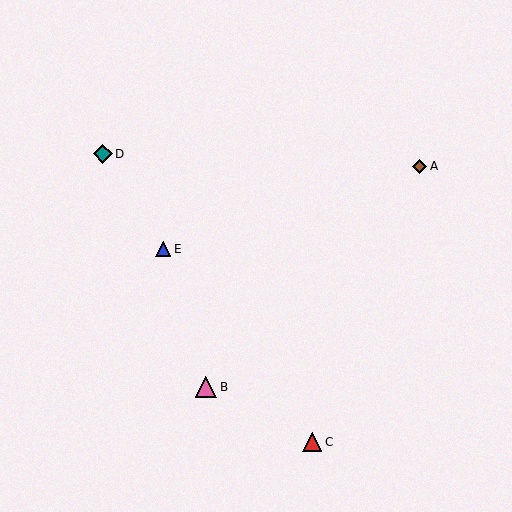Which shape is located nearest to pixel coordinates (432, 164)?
The brown diamond (labeled A) at (420, 166) is nearest to that location.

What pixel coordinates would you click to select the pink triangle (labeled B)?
Click at (206, 387) to select the pink triangle B.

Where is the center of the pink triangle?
The center of the pink triangle is at (206, 387).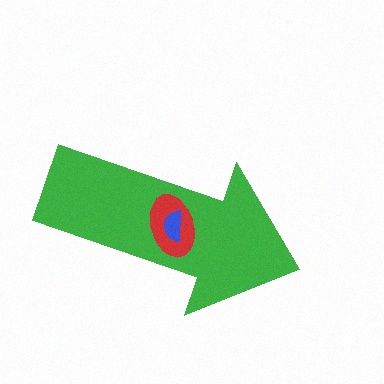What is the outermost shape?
The green arrow.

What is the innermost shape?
The blue semicircle.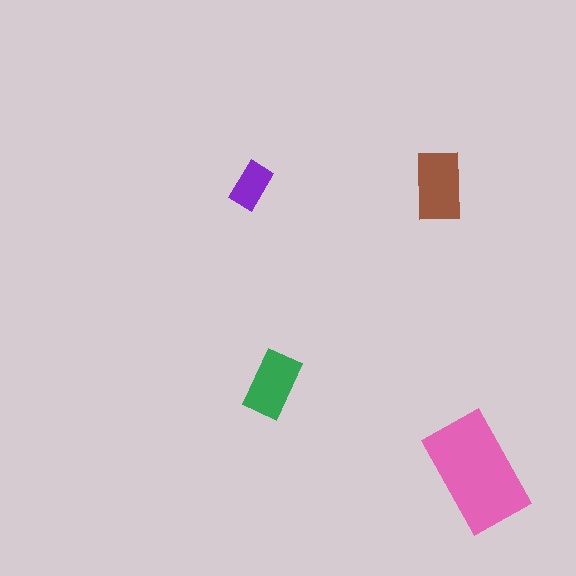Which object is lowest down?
The pink rectangle is bottommost.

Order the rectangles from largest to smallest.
the pink one, the brown one, the green one, the purple one.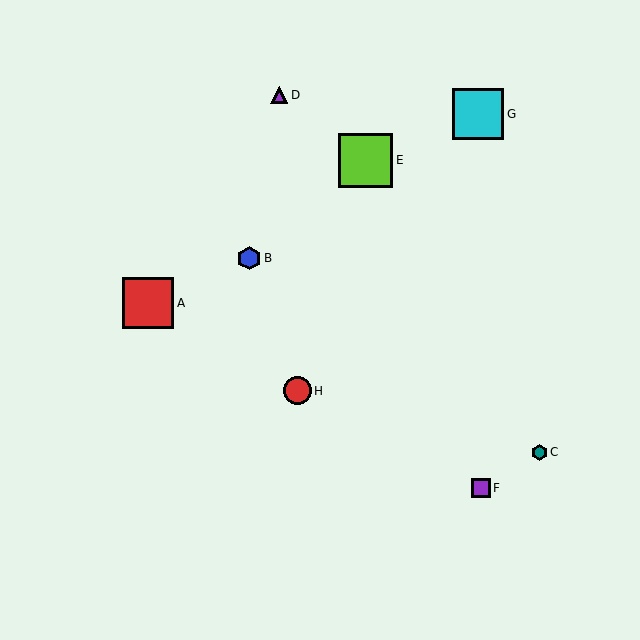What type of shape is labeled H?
Shape H is a red circle.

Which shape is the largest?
The lime square (labeled E) is the largest.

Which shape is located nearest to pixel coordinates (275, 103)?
The purple triangle (labeled D) at (279, 95) is nearest to that location.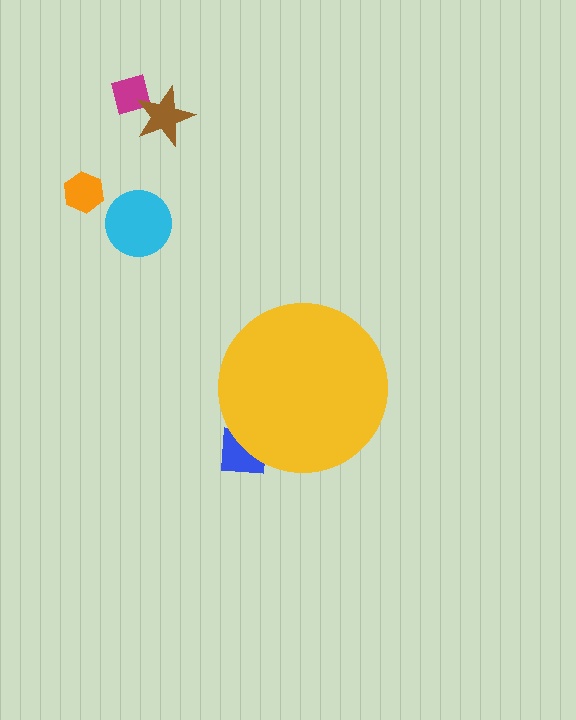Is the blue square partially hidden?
Yes, the blue square is partially hidden behind the yellow circle.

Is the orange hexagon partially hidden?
No, the orange hexagon is fully visible.